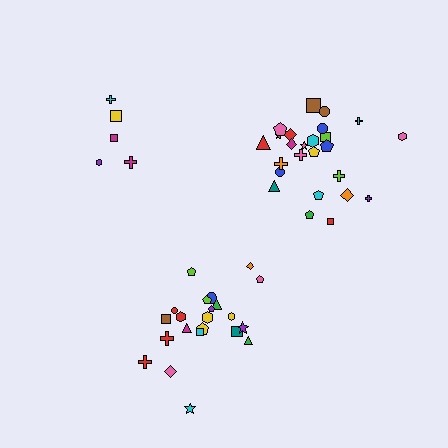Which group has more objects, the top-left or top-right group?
The top-right group.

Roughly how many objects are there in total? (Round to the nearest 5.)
Roughly 50 objects in total.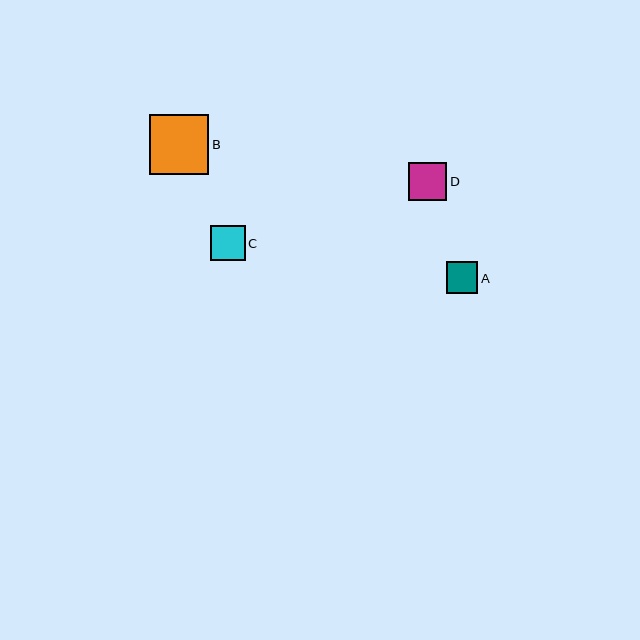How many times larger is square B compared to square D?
Square B is approximately 1.5 times the size of square D.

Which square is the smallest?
Square A is the smallest with a size of approximately 32 pixels.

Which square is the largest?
Square B is the largest with a size of approximately 59 pixels.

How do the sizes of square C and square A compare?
Square C and square A are approximately the same size.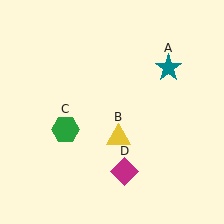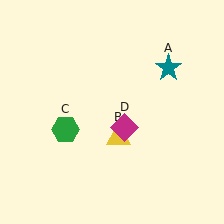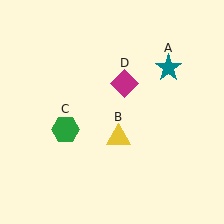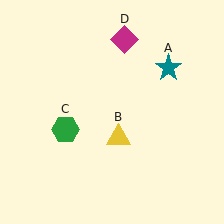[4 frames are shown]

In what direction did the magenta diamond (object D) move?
The magenta diamond (object D) moved up.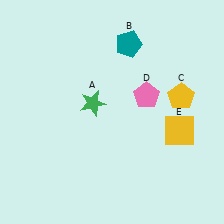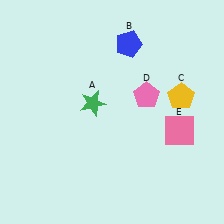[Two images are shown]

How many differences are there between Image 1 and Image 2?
There are 2 differences between the two images.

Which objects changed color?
B changed from teal to blue. E changed from yellow to pink.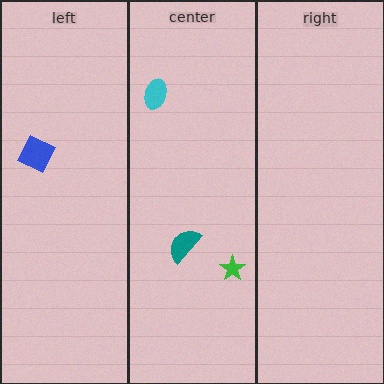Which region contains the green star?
The center region.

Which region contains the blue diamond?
The left region.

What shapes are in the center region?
The green star, the teal semicircle, the cyan ellipse.